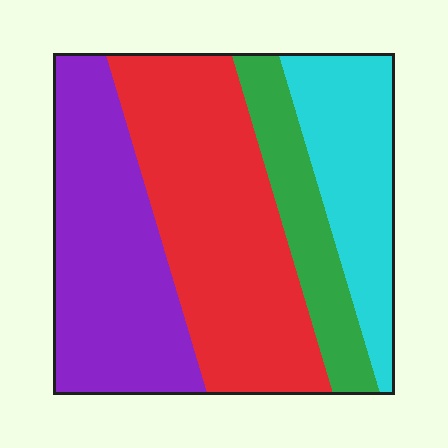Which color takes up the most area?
Red, at roughly 35%.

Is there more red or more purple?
Red.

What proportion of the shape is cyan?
Cyan takes up about one fifth (1/5) of the shape.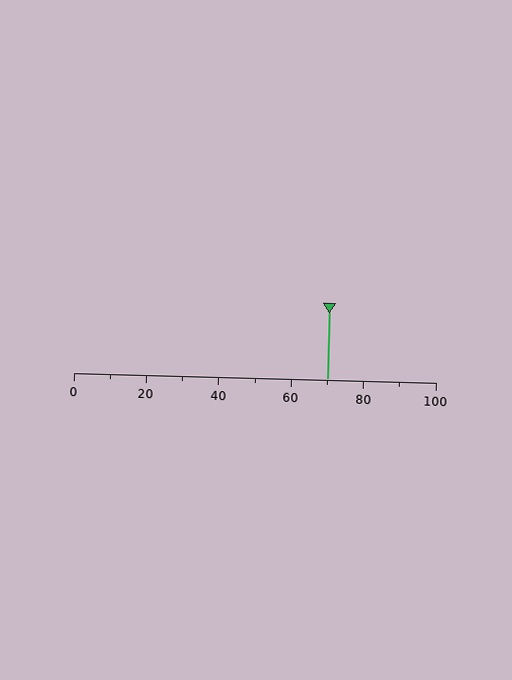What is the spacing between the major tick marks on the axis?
The major ticks are spaced 20 apart.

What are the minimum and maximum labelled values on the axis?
The axis runs from 0 to 100.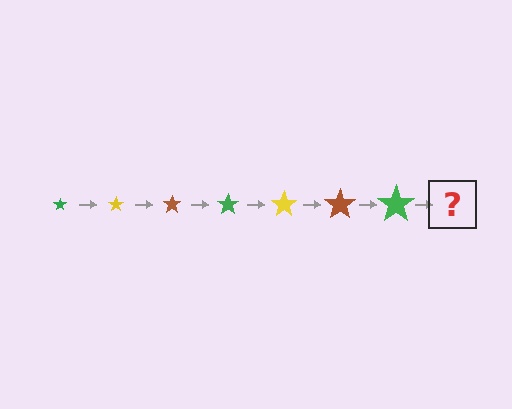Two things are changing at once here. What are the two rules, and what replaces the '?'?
The two rules are that the star grows larger each step and the color cycles through green, yellow, and brown. The '?' should be a yellow star, larger than the previous one.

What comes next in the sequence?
The next element should be a yellow star, larger than the previous one.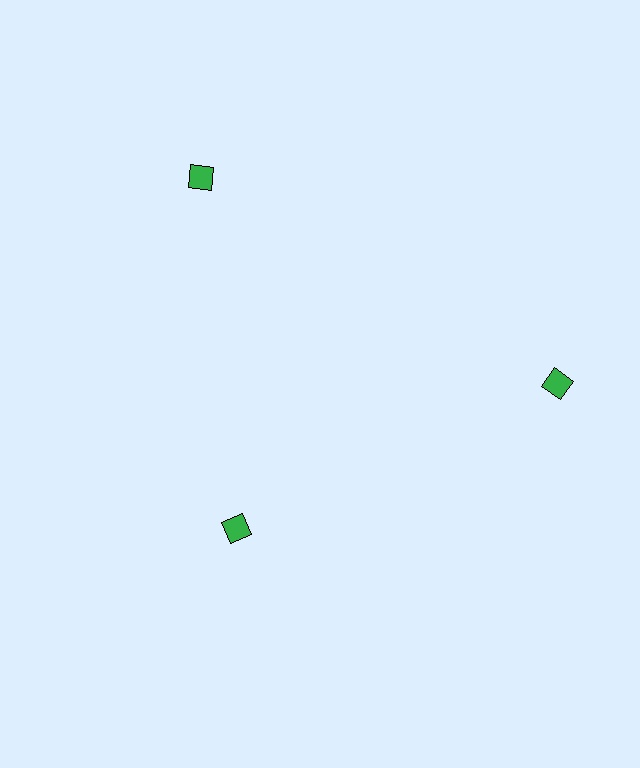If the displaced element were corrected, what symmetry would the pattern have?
It would have 3-fold rotational symmetry — the pattern would map onto itself every 120 degrees.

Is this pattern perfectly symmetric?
No. The 3 green diamonds are arranged in a ring, but one element near the 7 o'clock position is pulled inward toward the center, breaking the 3-fold rotational symmetry.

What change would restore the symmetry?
The symmetry would be restored by moving it outward, back onto the ring so that all 3 diamonds sit at equal angles and equal distance from the center.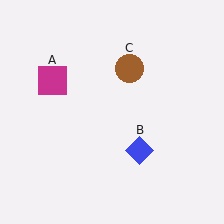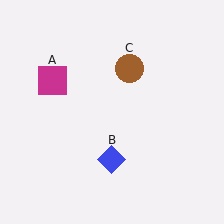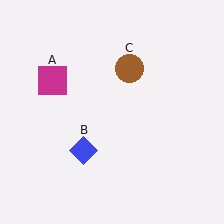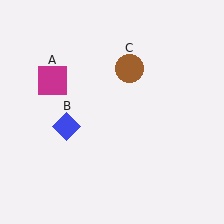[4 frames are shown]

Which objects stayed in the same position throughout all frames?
Magenta square (object A) and brown circle (object C) remained stationary.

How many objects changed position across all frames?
1 object changed position: blue diamond (object B).